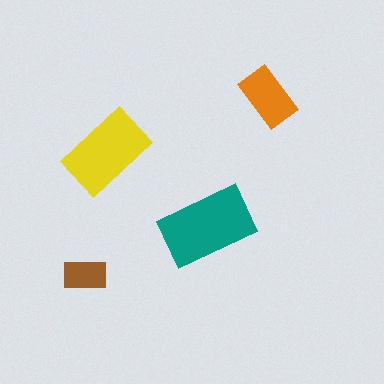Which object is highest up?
The orange rectangle is topmost.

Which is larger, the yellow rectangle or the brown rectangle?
The yellow one.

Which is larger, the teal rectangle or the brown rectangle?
The teal one.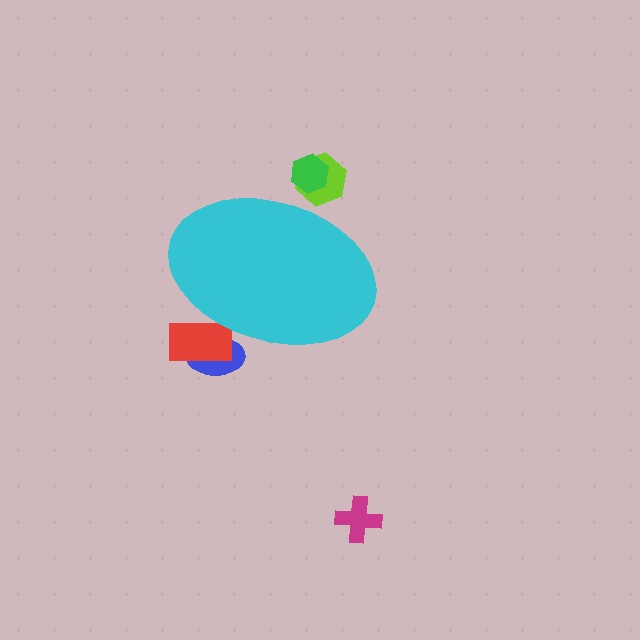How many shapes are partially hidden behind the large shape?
4 shapes are partially hidden.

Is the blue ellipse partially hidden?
Yes, the blue ellipse is partially hidden behind the cyan ellipse.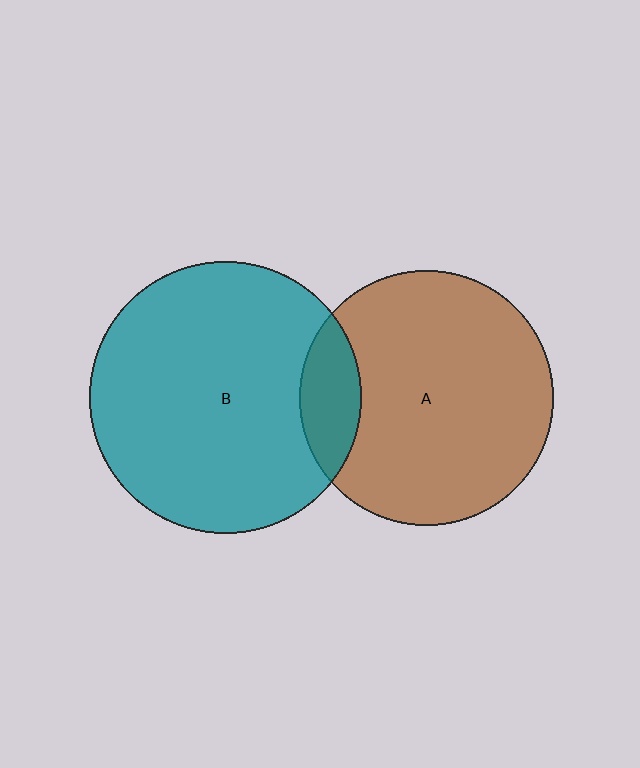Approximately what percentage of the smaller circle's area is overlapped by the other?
Approximately 15%.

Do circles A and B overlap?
Yes.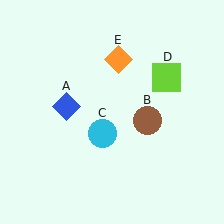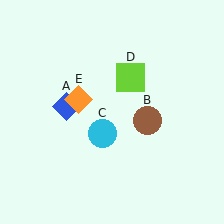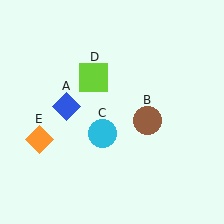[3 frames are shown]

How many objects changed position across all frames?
2 objects changed position: lime square (object D), orange diamond (object E).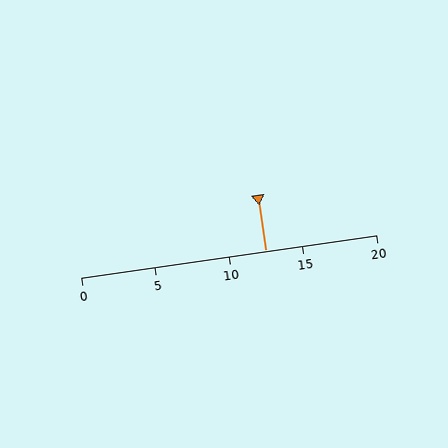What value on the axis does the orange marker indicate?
The marker indicates approximately 12.5.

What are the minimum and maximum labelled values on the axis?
The axis runs from 0 to 20.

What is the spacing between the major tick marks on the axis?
The major ticks are spaced 5 apart.